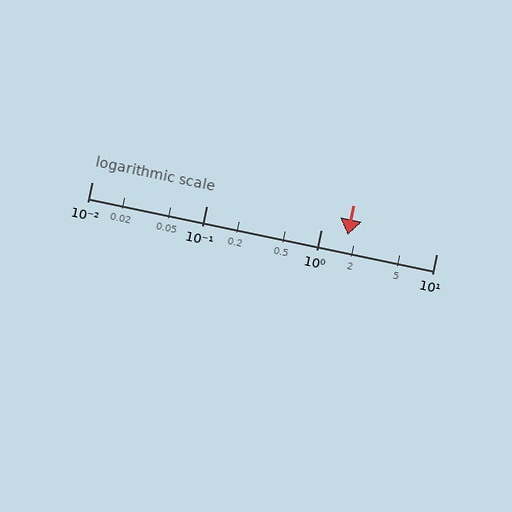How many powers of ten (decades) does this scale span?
The scale spans 3 decades, from 0.01 to 10.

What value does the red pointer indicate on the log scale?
The pointer indicates approximately 1.7.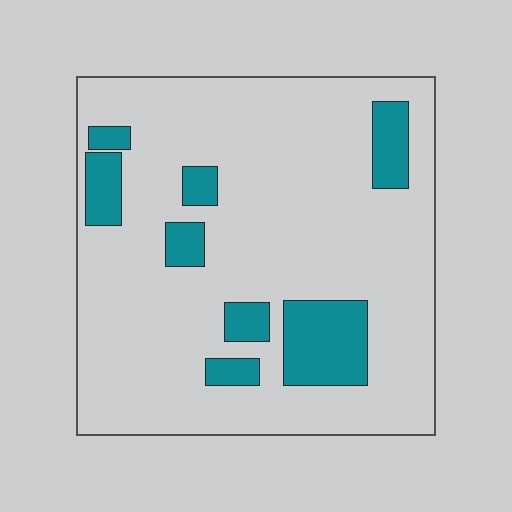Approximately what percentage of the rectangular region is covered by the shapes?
Approximately 15%.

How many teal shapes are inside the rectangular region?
8.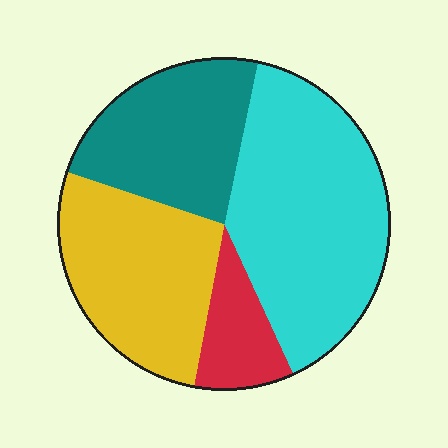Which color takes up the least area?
Red, at roughly 10%.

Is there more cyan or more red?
Cyan.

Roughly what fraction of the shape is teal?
Teal covers roughly 25% of the shape.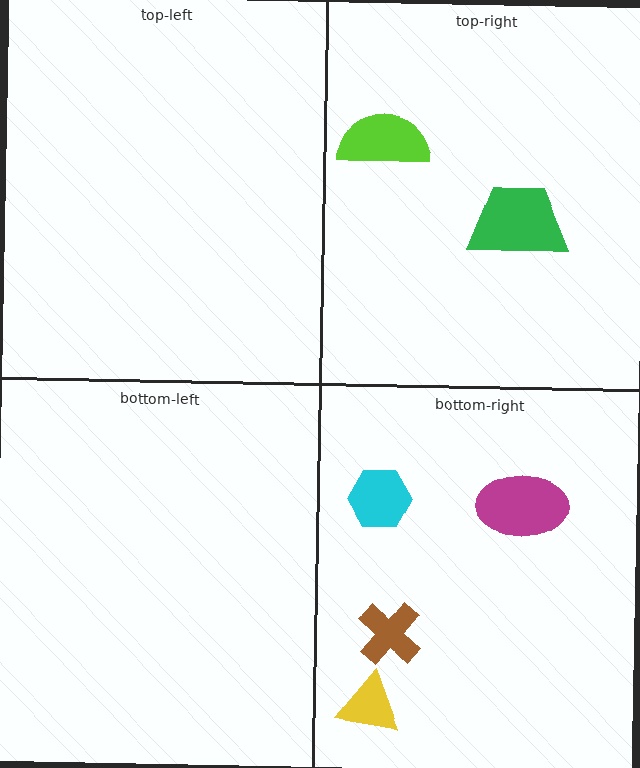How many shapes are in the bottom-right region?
4.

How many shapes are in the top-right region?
2.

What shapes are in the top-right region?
The green trapezoid, the lime semicircle.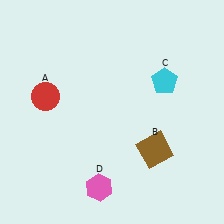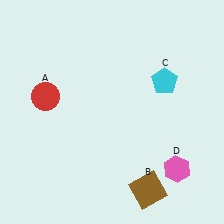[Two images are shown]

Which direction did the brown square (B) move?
The brown square (B) moved down.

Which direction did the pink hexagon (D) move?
The pink hexagon (D) moved right.